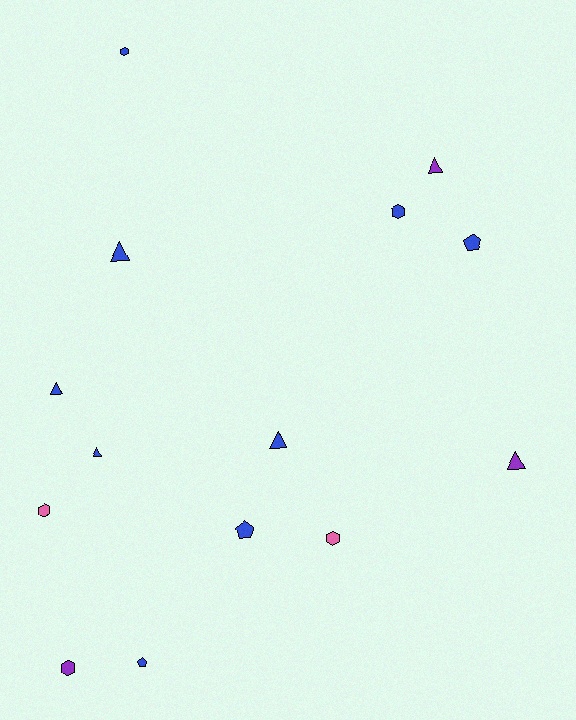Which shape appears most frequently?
Triangle, with 6 objects.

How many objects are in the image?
There are 14 objects.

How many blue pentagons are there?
There are 3 blue pentagons.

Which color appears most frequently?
Blue, with 9 objects.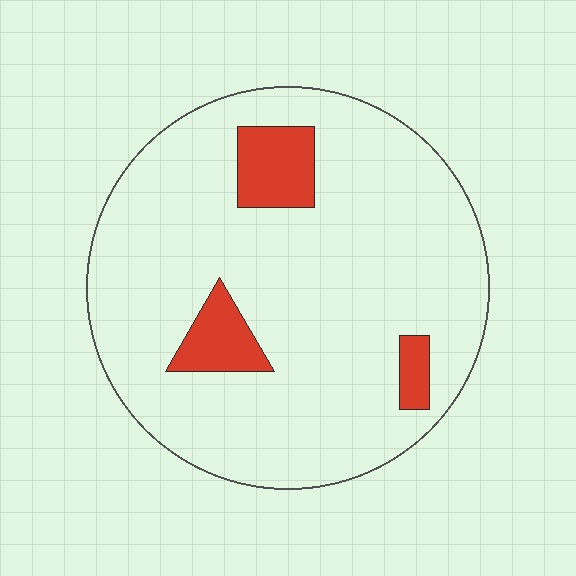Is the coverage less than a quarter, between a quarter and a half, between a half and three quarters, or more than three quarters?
Less than a quarter.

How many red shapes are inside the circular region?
3.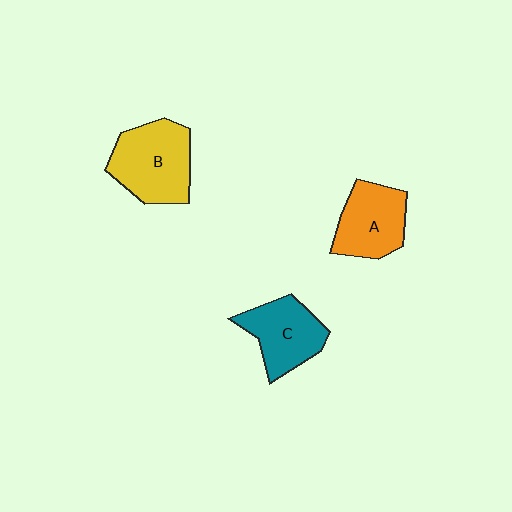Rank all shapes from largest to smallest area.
From largest to smallest: B (yellow), A (orange), C (teal).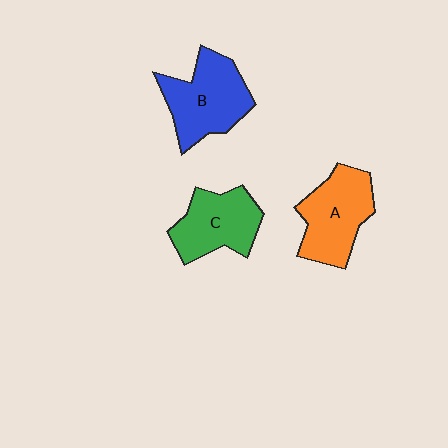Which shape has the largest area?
Shape B (blue).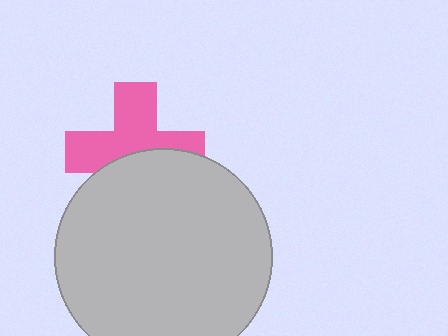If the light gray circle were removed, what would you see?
You would see the complete pink cross.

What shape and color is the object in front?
The object in front is a light gray circle.